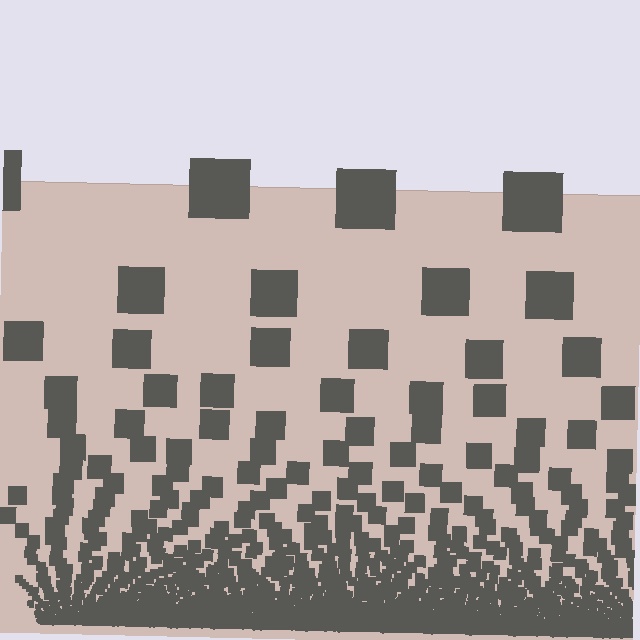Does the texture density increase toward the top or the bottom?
Density increases toward the bottom.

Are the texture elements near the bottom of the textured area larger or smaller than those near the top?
Smaller. The gradient is inverted — elements near the bottom are smaller and denser.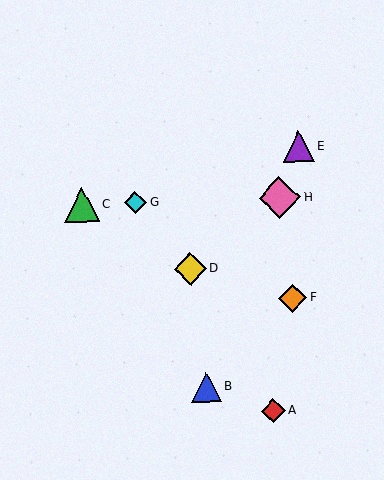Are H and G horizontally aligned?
Yes, both are at y≈198.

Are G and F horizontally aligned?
No, G is at y≈203 and F is at y≈298.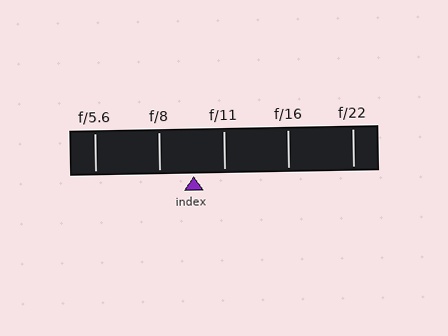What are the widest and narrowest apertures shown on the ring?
The widest aperture shown is f/5.6 and the narrowest is f/22.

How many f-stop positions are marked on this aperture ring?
There are 5 f-stop positions marked.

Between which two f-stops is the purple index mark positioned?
The index mark is between f/8 and f/11.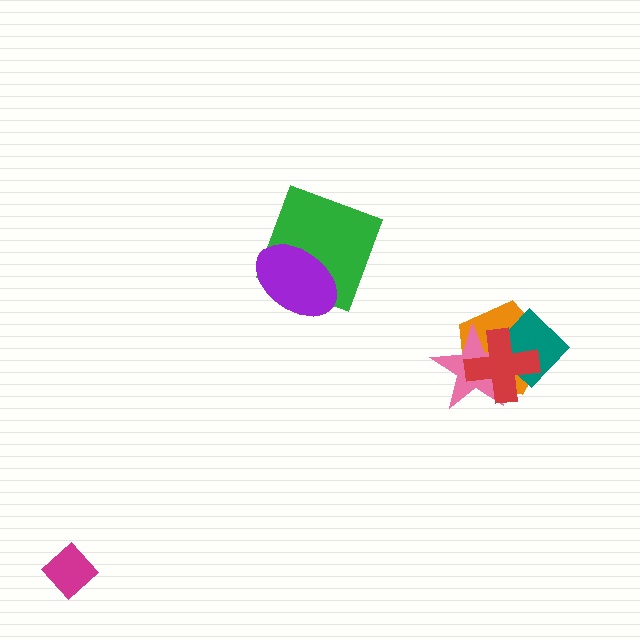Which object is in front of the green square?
The purple ellipse is in front of the green square.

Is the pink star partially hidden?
Yes, it is partially covered by another shape.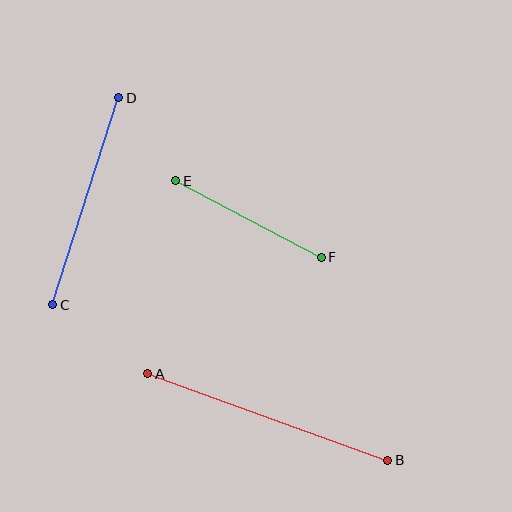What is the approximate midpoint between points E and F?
The midpoint is at approximately (249, 219) pixels.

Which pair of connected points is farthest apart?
Points A and B are farthest apart.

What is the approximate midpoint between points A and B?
The midpoint is at approximately (268, 417) pixels.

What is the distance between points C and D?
The distance is approximately 217 pixels.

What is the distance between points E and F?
The distance is approximately 164 pixels.